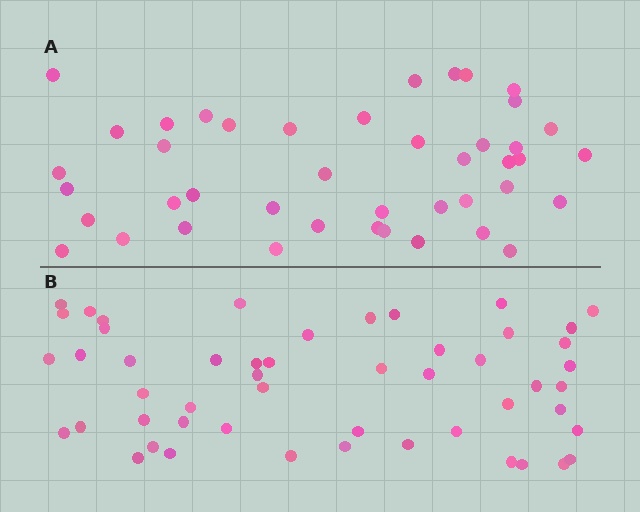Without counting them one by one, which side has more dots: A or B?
Region B (the bottom region) has more dots.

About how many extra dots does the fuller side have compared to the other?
Region B has roughly 8 or so more dots than region A.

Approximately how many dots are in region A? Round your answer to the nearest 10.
About 40 dots. (The exact count is 43, which rounds to 40.)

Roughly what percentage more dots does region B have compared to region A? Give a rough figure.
About 20% more.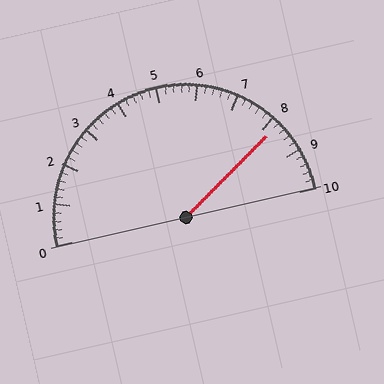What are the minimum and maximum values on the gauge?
The gauge ranges from 0 to 10.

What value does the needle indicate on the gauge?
The needle indicates approximately 8.2.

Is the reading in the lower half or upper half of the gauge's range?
The reading is in the upper half of the range (0 to 10).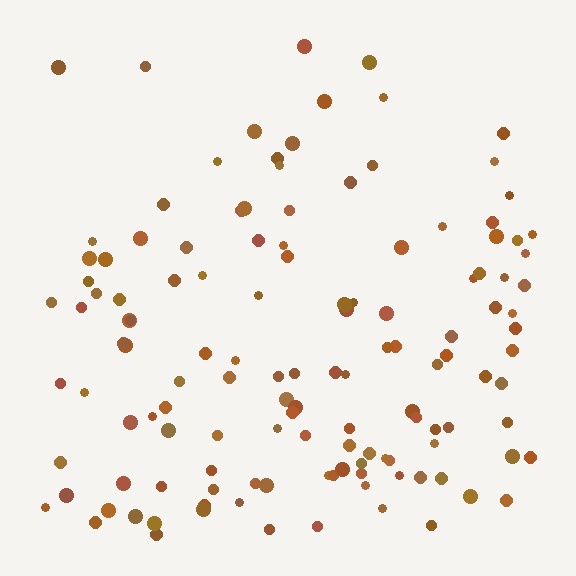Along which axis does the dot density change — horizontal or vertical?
Vertical.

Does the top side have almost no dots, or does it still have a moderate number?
Still a moderate number, just noticeably fewer than the bottom.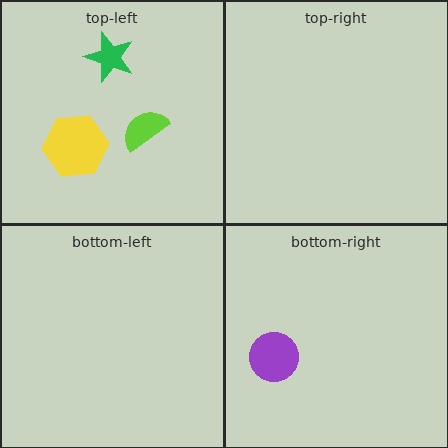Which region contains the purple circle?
The bottom-right region.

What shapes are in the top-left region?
The yellow hexagon, the lime semicircle, the green star.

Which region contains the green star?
The top-left region.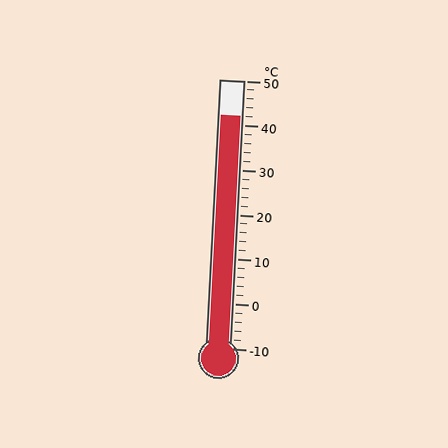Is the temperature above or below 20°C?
The temperature is above 20°C.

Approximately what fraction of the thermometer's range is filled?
The thermometer is filled to approximately 85% of its range.